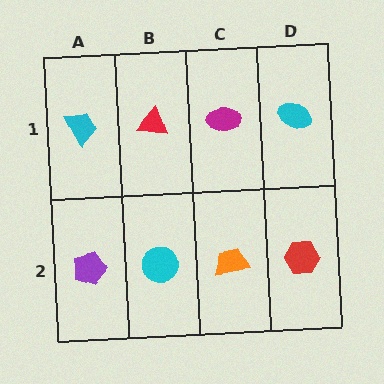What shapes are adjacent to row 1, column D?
A red hexagon (row 2, column D), a magenta ellipse (row 1, column C).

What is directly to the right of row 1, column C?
A cyan ellipse.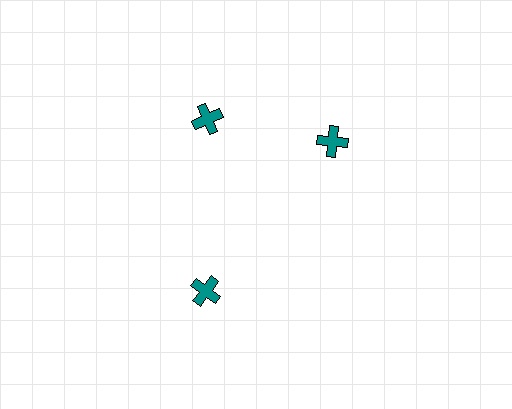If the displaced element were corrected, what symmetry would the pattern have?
It would have 3-fold rotational symmetry — the pattern would map onto itself every 120 degrees.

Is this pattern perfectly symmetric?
No. The 3 teal crosses are arranged in a ring, but one element near the 3 o'clock position is rotated out of alignment along the ring, breaking the 3-fold rotational symmetry.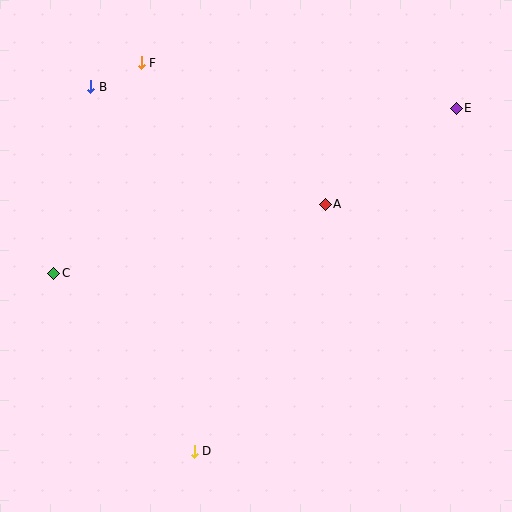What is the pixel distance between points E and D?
The distance between E and D is 431 pixels.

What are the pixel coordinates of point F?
Point F is at (141, 63).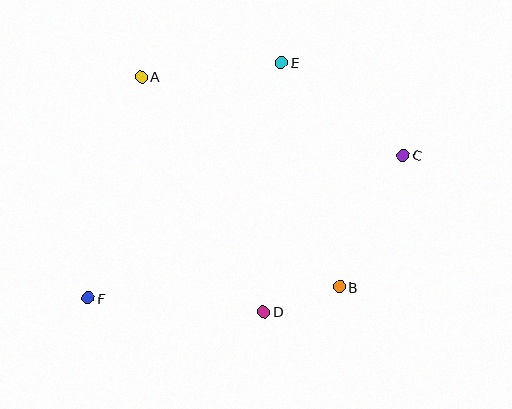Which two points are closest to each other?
Points B and D are closest to each other.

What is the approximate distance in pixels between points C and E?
The distance between C and E is approximately 153 pixels.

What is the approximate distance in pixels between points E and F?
The distance between E and F is approximately 305 pixels.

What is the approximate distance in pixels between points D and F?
The distance between D and F is approximately 176 pixels.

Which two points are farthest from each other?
Points C and F are farthest from each other.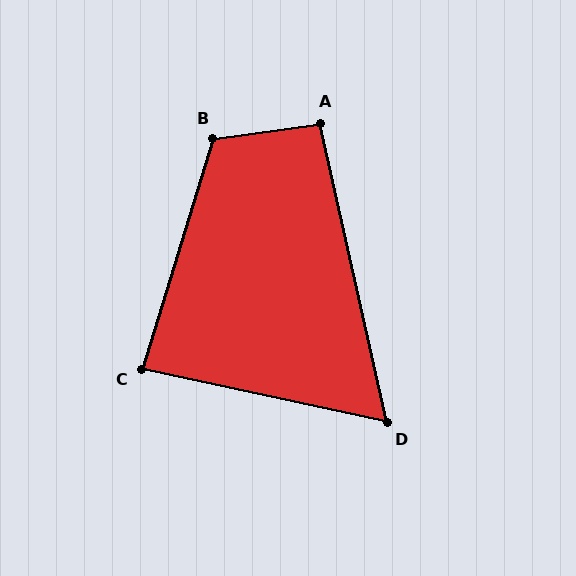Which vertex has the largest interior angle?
B, at approximately 115 degrees.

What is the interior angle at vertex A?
Approximately 95 degrees (approximately right).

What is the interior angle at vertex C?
Approximately 85 degrees (approximately right).